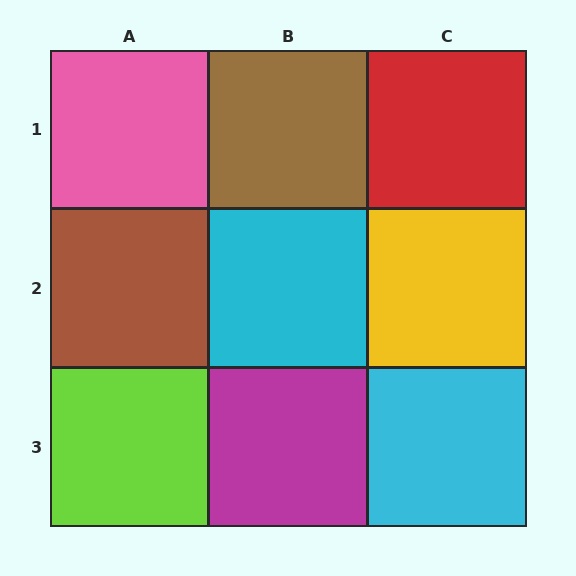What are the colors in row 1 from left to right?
Pink, brown, red.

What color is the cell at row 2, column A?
Brown.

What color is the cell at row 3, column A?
Lime.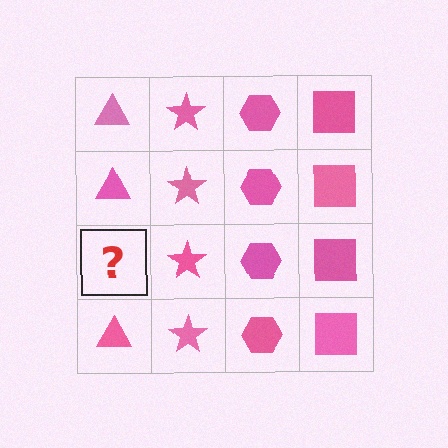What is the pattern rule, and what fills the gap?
The rule is that each column has a consistent shape. The gap should be filled with a pink triangle.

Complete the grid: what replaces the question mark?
The question mark should be replaced with a pink triangle.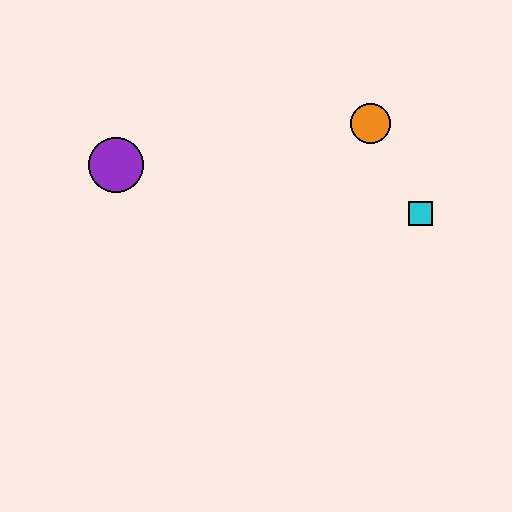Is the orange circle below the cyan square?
No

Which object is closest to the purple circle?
The orange circle is closest to the purple circle.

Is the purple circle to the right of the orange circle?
No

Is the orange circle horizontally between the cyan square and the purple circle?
Yes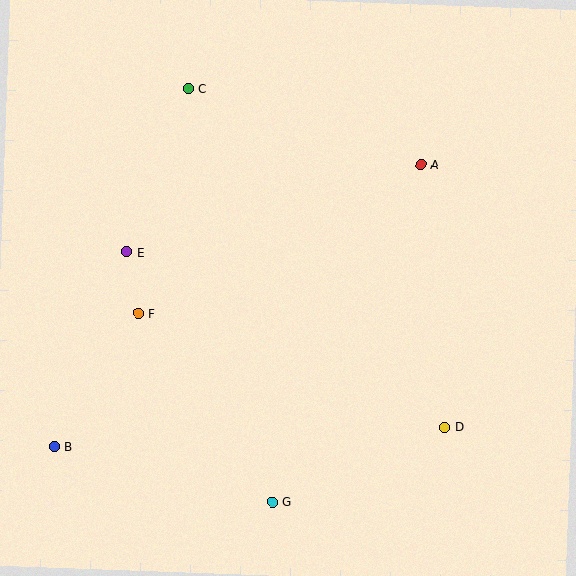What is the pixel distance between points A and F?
The distance between A and F is 320 pixels.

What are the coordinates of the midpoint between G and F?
The midpoint between G and F is at (205, 408).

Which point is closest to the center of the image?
Point F at (138, 313) is closest to the center.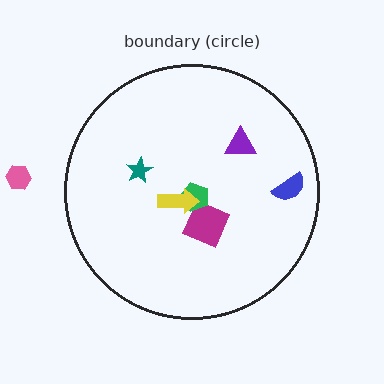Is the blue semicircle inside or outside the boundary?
Inside.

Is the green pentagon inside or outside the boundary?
Inside.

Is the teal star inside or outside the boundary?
Inside.